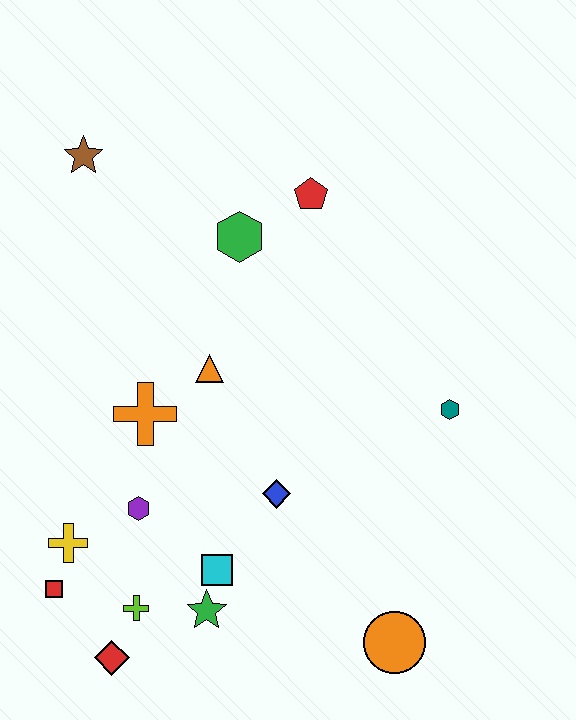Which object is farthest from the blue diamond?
The brown star is farthest from the blue diamond.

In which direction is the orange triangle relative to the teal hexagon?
The orange triangle is to the left of the teal hexagon.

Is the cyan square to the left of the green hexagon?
Yes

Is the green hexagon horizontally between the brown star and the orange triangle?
No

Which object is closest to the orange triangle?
The orange cross is closest to the orange triangle.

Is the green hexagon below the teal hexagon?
No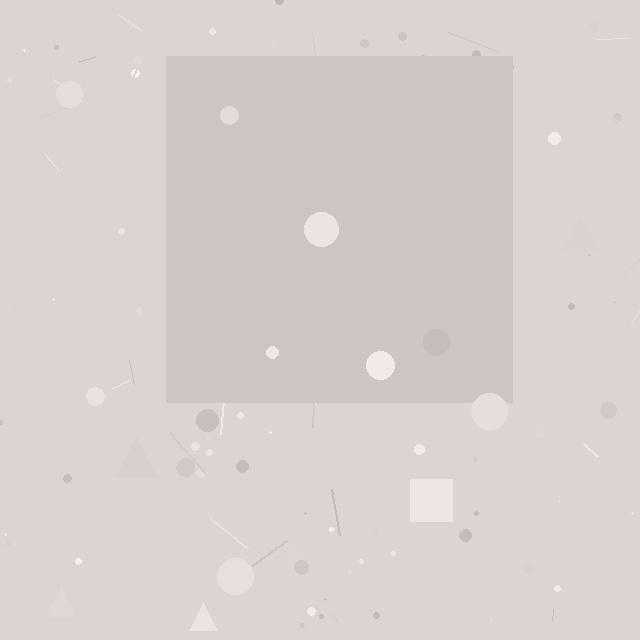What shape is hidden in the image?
A square is hidden in the image.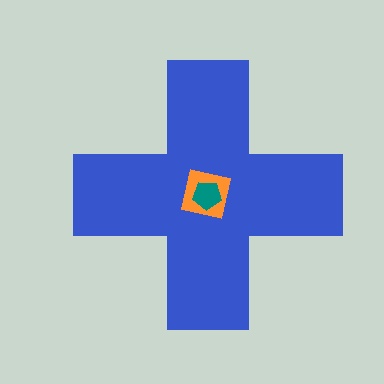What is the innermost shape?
The teal pentagon.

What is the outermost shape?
The blue cross.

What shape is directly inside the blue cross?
The orange square.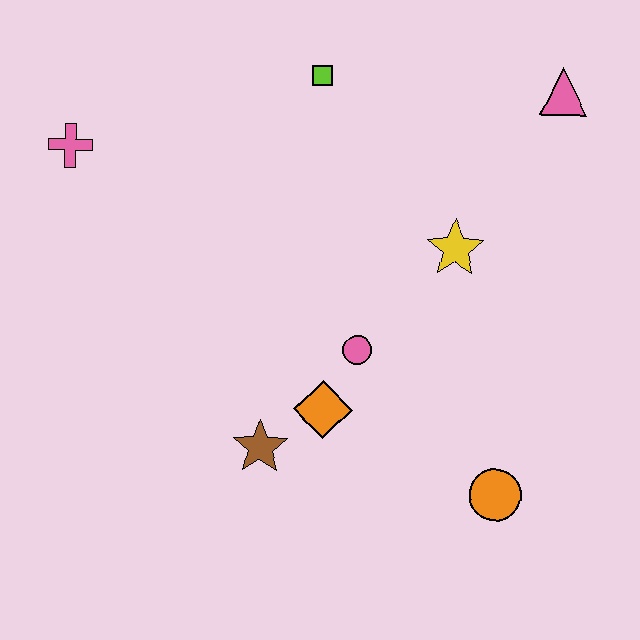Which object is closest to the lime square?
The yellow star is closest to the lime square.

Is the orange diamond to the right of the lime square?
Yes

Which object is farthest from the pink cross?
The orange circle is farthest from the pink cross.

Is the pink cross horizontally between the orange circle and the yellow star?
No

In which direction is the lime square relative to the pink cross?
The lime square is to the right of the pink cross.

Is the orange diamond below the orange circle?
No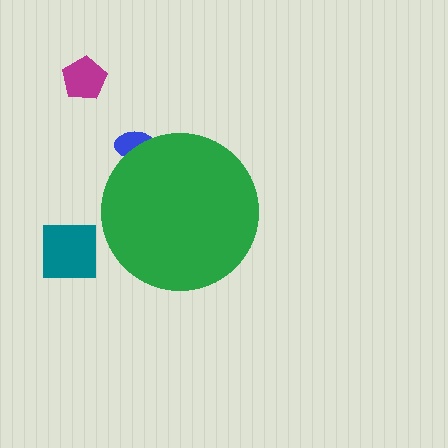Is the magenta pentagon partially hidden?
No, the magenta pentagon is fully visible.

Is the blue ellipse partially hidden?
Yes, the blue ellipse is partially hidden behind the green circle.